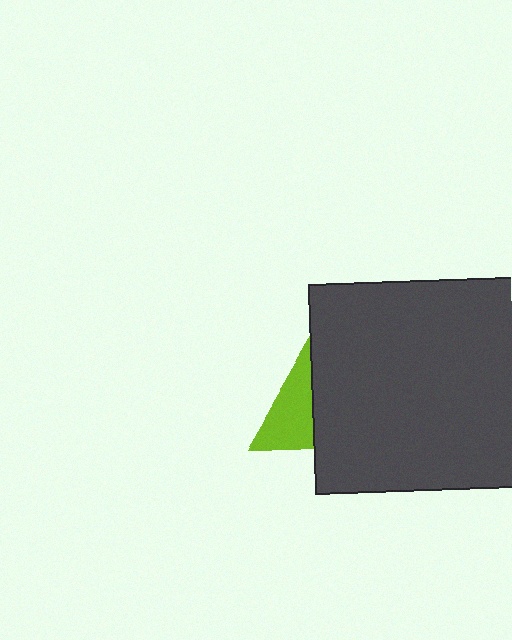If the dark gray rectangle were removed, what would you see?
You would see the complete lime triangle.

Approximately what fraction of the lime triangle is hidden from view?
Roughly 53% of the lime triangle is hidden behind the dark gray rectangle.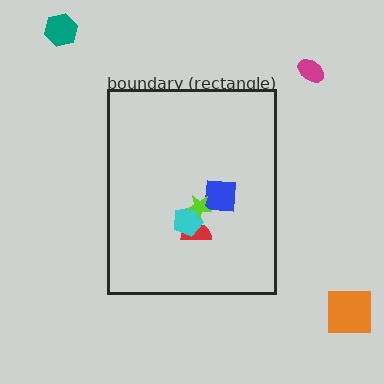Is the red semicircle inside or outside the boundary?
Inside.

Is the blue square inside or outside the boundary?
Inside.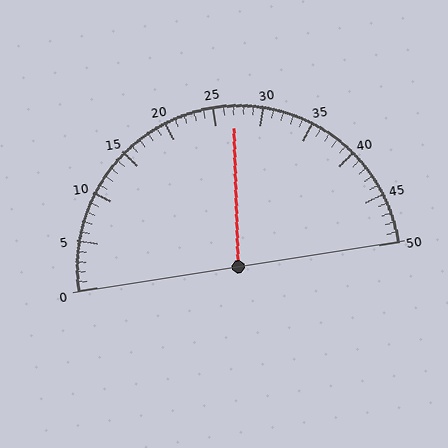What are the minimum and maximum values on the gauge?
The gauge ranges from 0 to 50.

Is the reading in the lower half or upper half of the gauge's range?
The reading is in the upper half of the range (0 to 50).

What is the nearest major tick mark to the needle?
The nearest major tick mark is 25.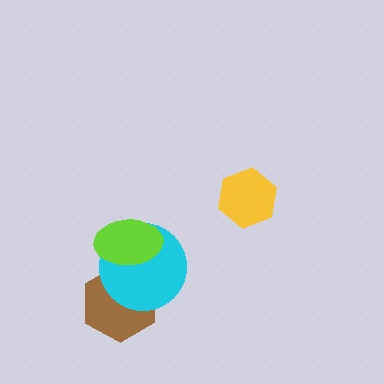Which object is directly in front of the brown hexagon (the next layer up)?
The cyan circle is directly in front of the brown hexagon.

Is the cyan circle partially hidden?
Yes, it is partially covered by another shape.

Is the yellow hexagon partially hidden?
No, no other shape covers it.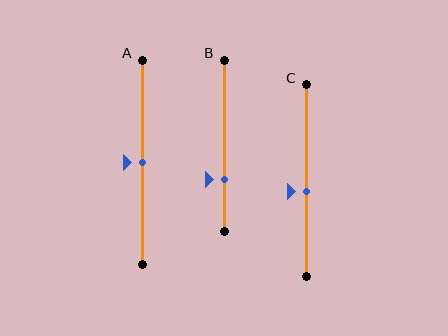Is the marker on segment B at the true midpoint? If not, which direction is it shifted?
No, the marker on segment B is shifted downward by about 19% of the segment length.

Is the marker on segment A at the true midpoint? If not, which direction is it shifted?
Yes, the marker on segment A is at the true midpoint.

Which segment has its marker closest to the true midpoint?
Segment A has its marker closest to the true midpoint.